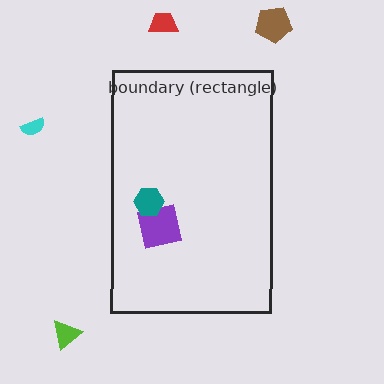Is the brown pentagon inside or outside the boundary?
Outside.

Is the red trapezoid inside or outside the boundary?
Outside.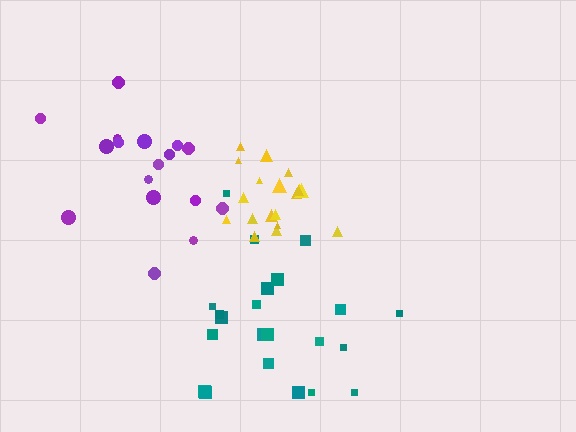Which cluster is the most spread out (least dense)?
Teal.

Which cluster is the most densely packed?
Yellow.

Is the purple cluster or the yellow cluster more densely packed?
Yellow.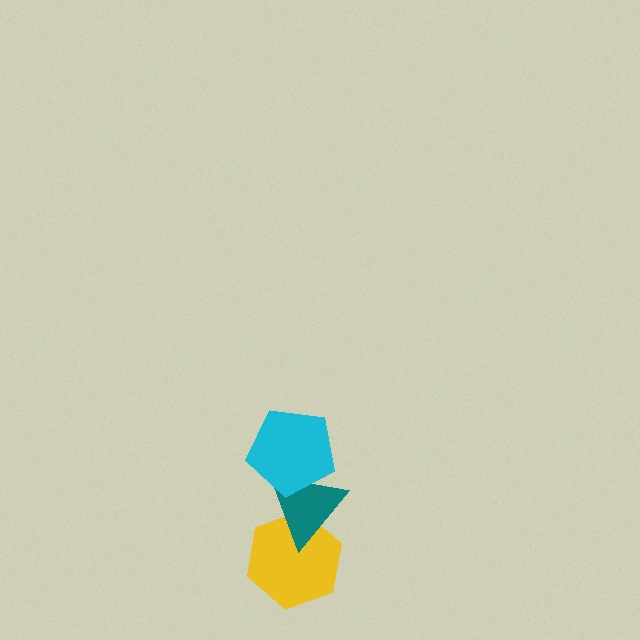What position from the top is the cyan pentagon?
The cyan pentagon is 1st from the top.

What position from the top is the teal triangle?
The teal triangle is 2nd from the top.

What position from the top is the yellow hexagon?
The yellow hexagon is 3rd from the top.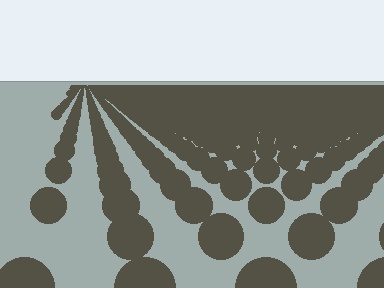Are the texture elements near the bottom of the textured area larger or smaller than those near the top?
Larger. Near the bottom, elements are closer to the viewer and appear at a bigger on-screen size.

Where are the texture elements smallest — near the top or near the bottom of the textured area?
Near the top.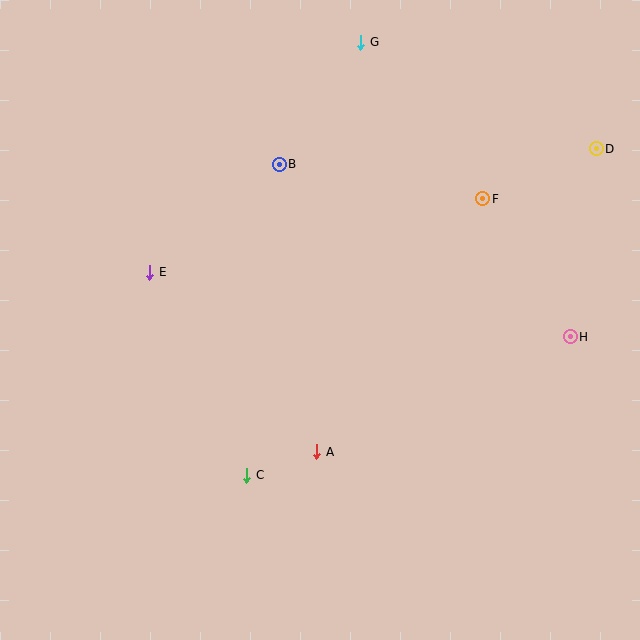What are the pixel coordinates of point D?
Point D is at (596, 149).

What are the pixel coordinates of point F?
Point F is at (483, 199).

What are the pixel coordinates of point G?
Point G is at (361, 42).